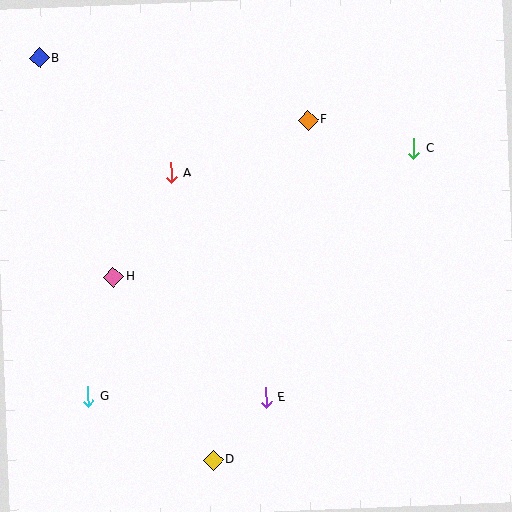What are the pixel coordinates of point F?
Point F is at (308, 120).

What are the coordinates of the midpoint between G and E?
The midpoint between G and E is at (177, 397).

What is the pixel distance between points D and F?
The distance between D and F is 353 pixels.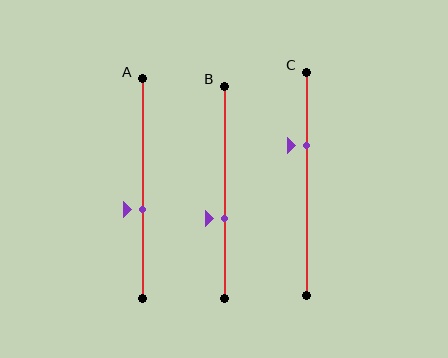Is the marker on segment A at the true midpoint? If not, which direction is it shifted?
No, the marker on segment A is shifted downward by about 10% of the segment length.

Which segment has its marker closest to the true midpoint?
Segment A has its marker closest to the true midpoint.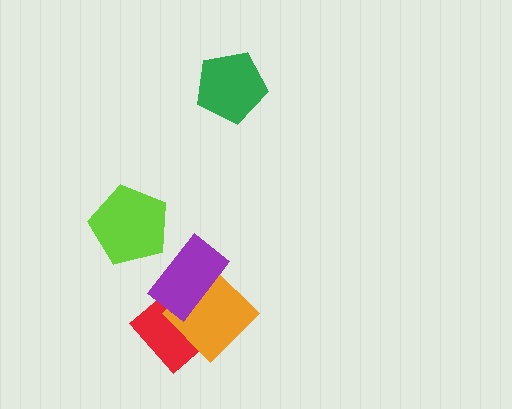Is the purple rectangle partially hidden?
No, no other shape covers it.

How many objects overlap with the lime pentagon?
0 objects overlap with the lime pentagon.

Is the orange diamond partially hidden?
Yes, it is partially covered by another shape.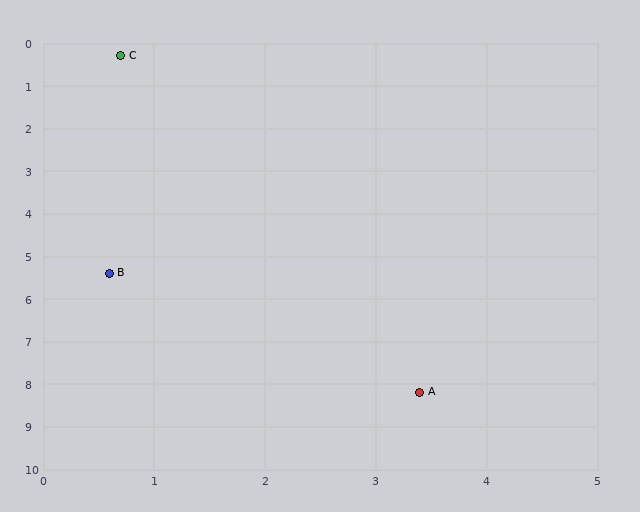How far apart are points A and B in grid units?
Points A and B are about 4.0 grid units apart.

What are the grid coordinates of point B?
Point B is at approximately (0.6, 5.4).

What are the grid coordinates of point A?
Point A is at approximately (3.4, 8.2).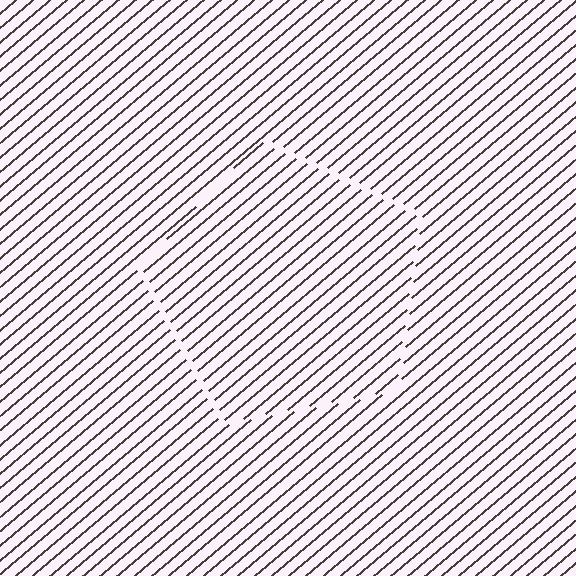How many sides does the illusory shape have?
5 sides — the line-ends trace a pentagon.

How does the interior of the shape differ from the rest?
The interior of the shape contains the same grating, shifted by half a period — the contour is defined by the phase discontinuity where line-ends from the inner and outer gratings abut.